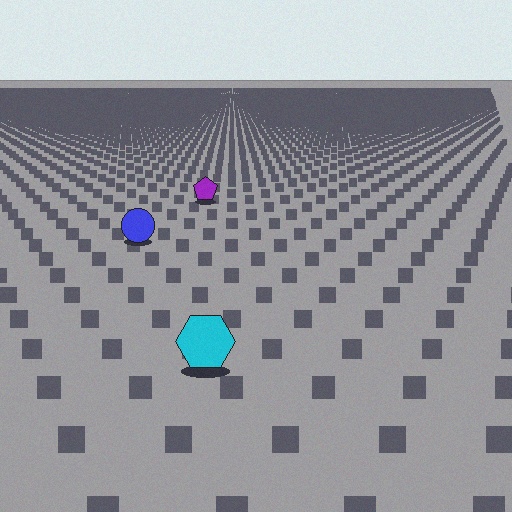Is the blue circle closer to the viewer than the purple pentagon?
Yes. The blue circle is closer — you can tell from the texture gradient: the ground texture is coarser near it.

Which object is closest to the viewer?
The cyan hexagon is closest. The texture marks near it are larger and more spread out.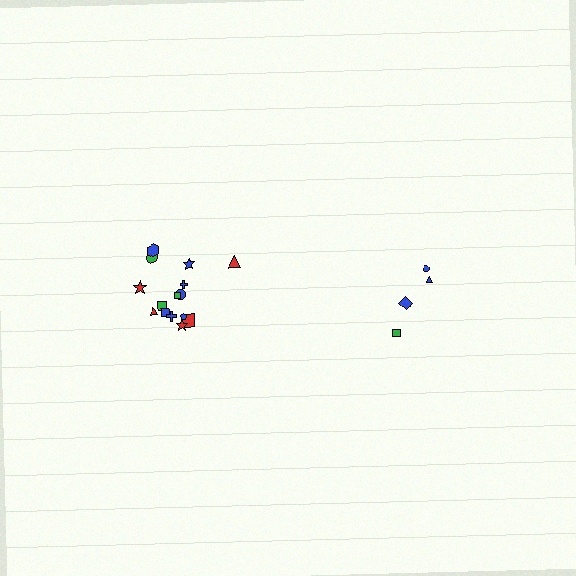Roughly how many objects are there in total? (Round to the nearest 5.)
Roughly 20 objects in total.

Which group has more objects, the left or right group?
The left group.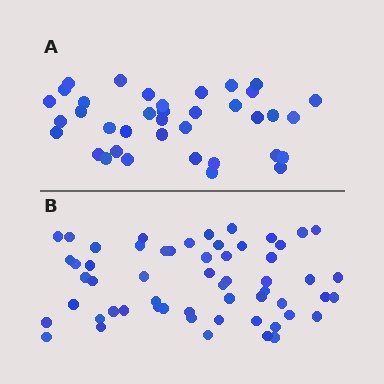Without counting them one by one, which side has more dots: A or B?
Region B (the bottom region) has more dots.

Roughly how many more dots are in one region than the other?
Region B has approximately 20 more dots than region A.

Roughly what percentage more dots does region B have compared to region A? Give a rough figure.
About 55% more.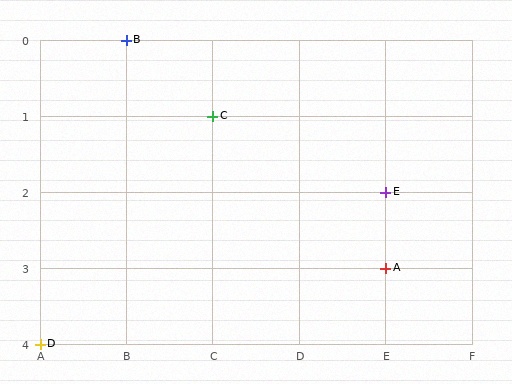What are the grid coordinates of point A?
Point A is at grid coordinates (E, 3).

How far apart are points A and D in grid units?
Points A and D are 4 columns and 1 row apart (about 4.1 grid units diagonally).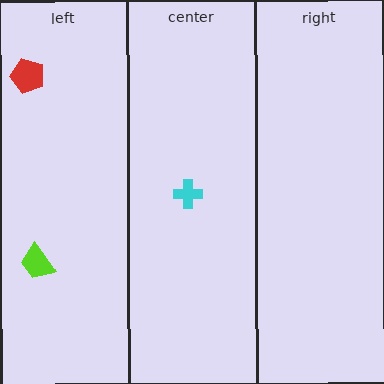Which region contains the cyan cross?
The center region.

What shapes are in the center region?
The cyan cross.